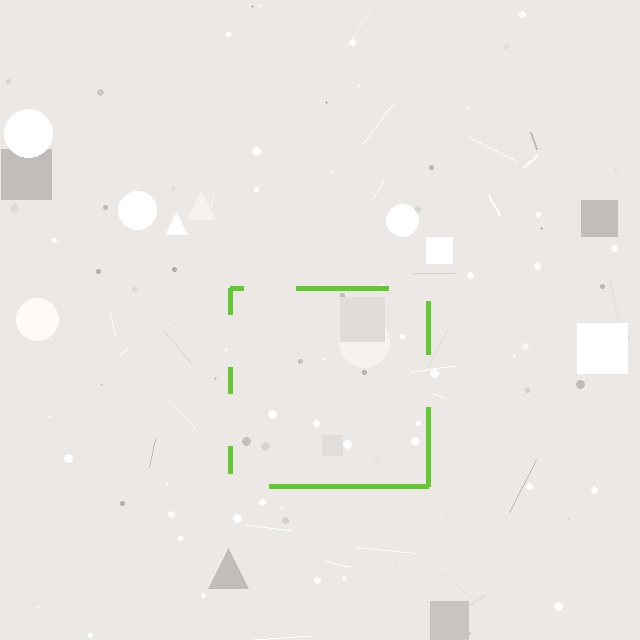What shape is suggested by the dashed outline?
The dashed outline suggests a square.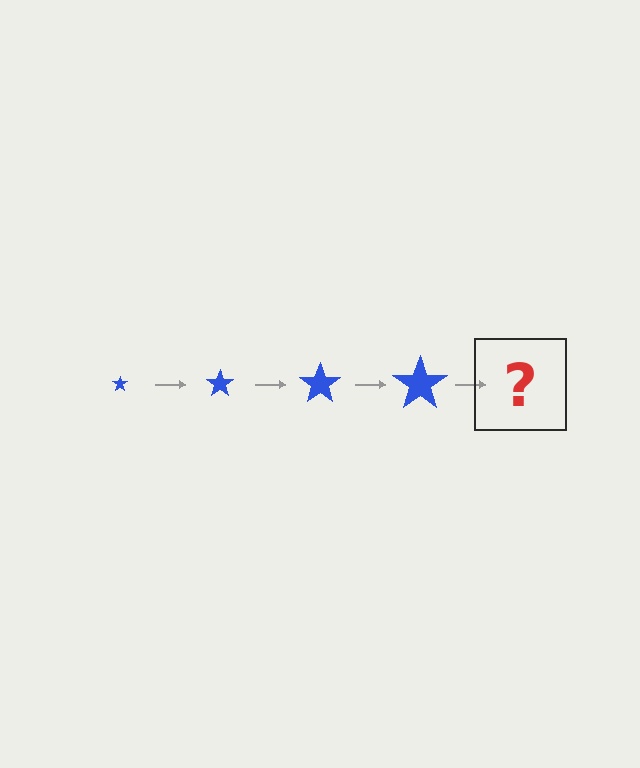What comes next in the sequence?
The next element should be a blue star, larger than the previous one.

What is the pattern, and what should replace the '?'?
The pattern is that the star gets progressively larger each step. The '?' should be a blue star, larger than the previous one.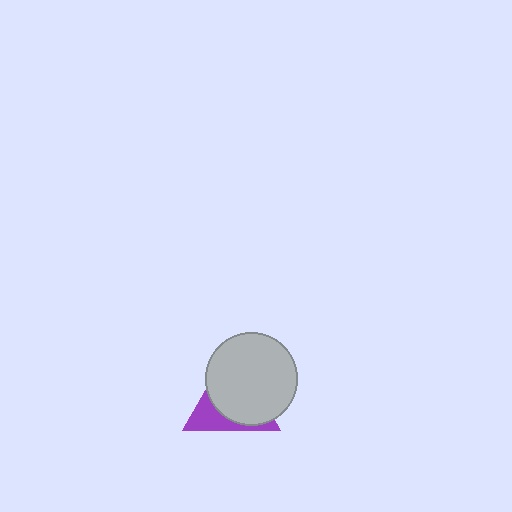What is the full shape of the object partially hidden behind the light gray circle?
The partially hidden object is a purple triangle.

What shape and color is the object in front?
The object in front is a light gray circle.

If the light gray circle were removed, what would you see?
You would see the complete purple triangle.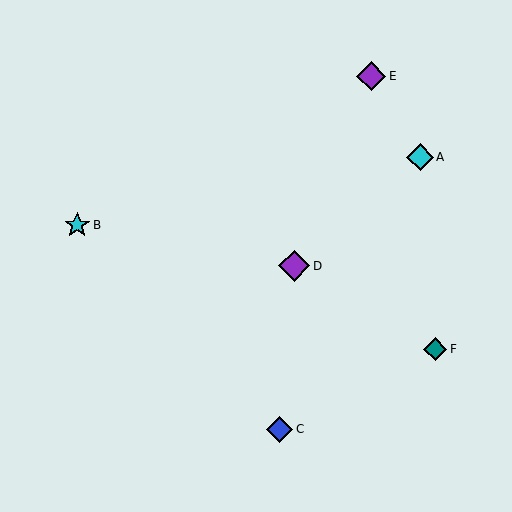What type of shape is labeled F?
Shape F is a teal diamond.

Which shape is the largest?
The purple diamond (labeled D) is the largest.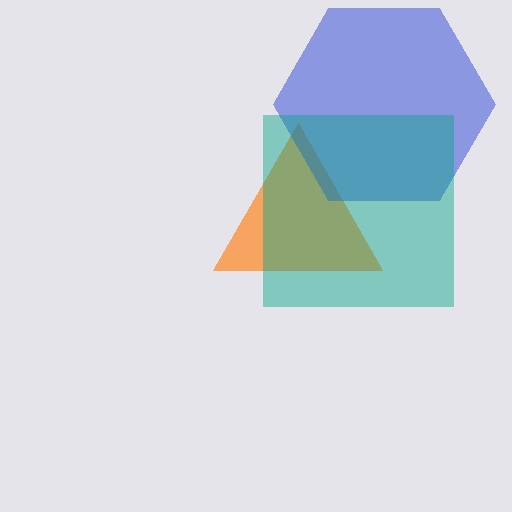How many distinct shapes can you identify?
There are 3 distinct shapes: an orange triangle, a blue hexagon, a teal square.